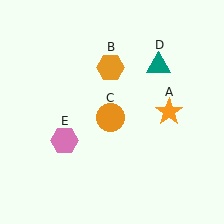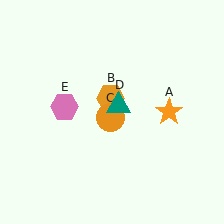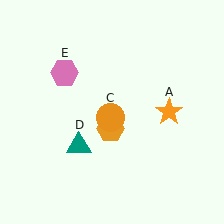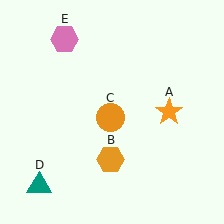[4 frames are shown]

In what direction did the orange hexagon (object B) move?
The orange hexagon (object B) moved down.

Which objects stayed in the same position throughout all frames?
Orange star (object A) and orange circle (object C) remained stationary.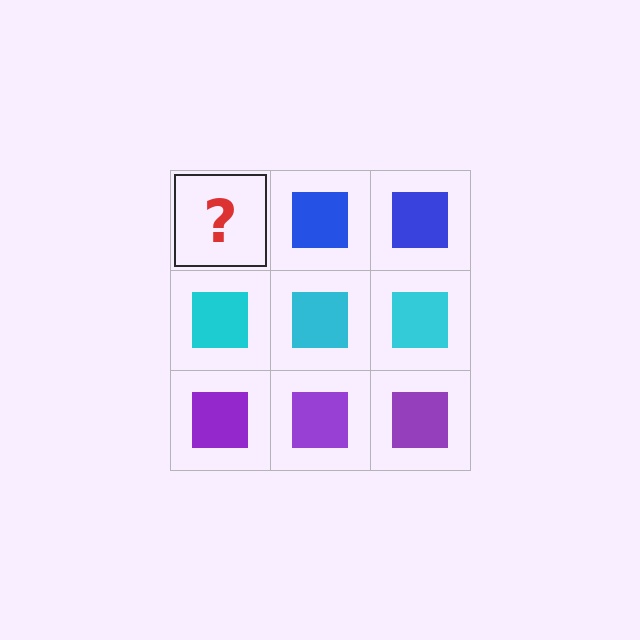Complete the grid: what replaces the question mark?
The question mark should be replaced with a blue square.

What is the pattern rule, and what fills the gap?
The rule is that each row has a consistent color. The gap should be filled with a blue square.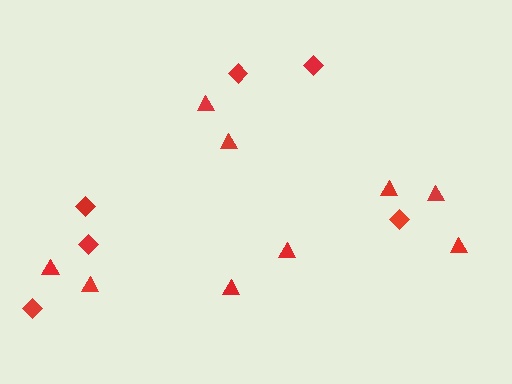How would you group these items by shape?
There are 2 groups: one group of triangles (9) and one group of diamonds (6).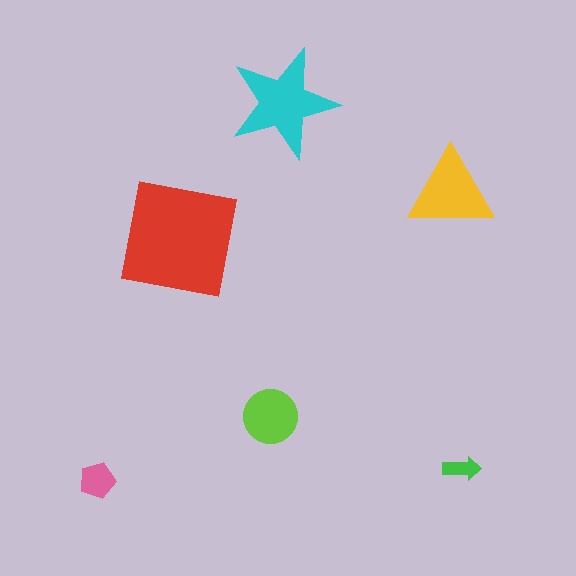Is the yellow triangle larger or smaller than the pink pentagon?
Larger.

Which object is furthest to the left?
The pink pentagon is leftmost.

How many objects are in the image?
There are 6 objects in the image.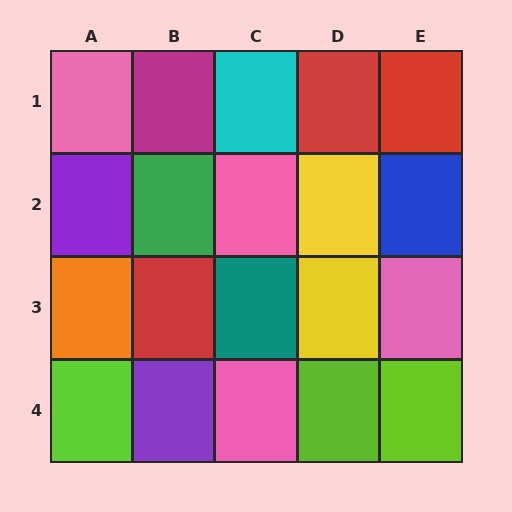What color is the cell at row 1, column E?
Red.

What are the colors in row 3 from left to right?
Orange, red, teal, yellow, pink.